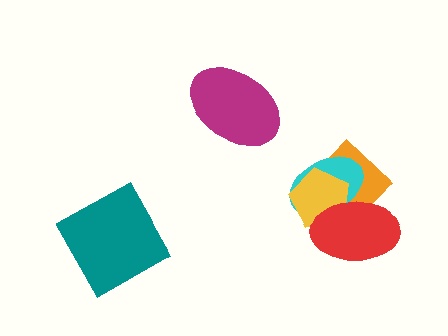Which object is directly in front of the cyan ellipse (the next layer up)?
The yellow pentagon is directly in front of the cyan ellipse.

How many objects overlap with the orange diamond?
3 objects overlap with the orange diamond.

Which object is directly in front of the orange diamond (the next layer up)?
The cyan ellipse is directly in front of the orange diamond.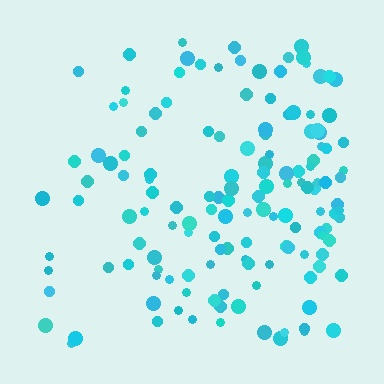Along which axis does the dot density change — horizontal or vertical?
Horizontal.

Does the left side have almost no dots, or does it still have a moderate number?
Still a moderate number, just noticeably fewer than the right.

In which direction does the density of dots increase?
From left to right, with the right side densest.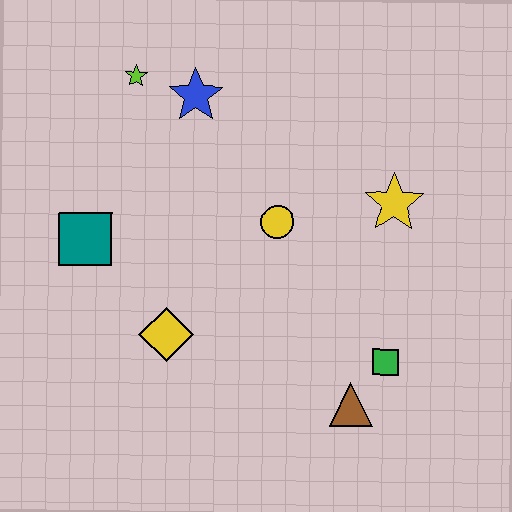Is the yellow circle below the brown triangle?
No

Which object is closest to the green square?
The brown triangle is closest to the green square.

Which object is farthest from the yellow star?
The teal square is farthest from the yellow star.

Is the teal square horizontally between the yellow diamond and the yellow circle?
No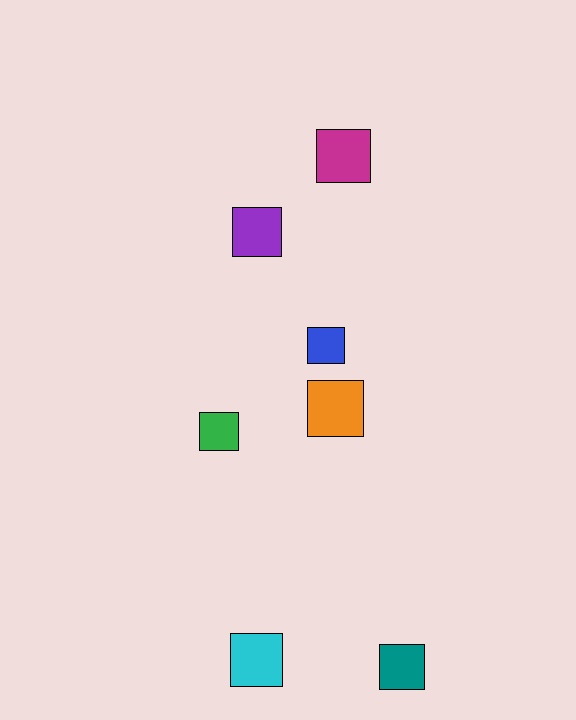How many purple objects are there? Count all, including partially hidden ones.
There is 1 purple object.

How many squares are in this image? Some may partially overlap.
There are 7 squares.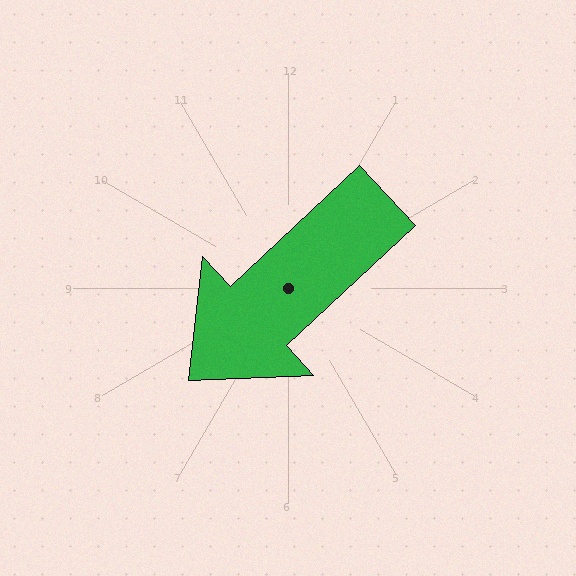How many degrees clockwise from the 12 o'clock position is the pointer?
Approximately 227 degrees.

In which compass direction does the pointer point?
Southwest.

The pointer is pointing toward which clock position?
Roughly 8 o'clock.